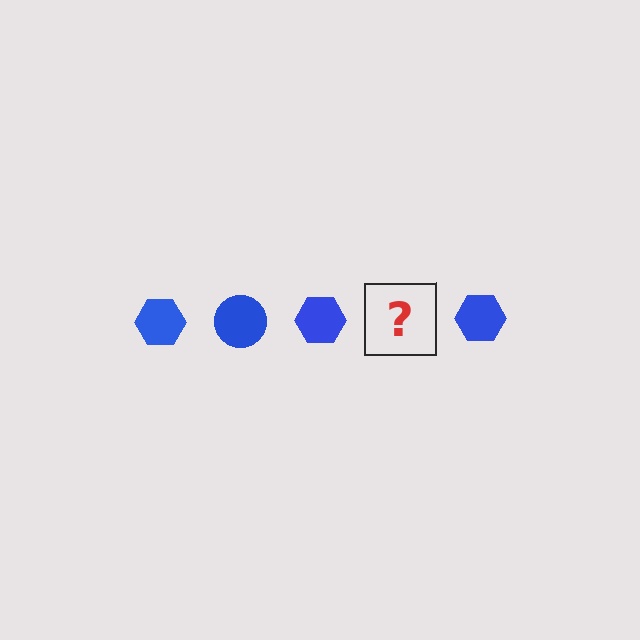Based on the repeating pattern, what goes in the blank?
The blank should be a blue circle.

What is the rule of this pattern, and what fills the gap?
The rule is that the pattern cycles through hexagon, circle shapes in blue. The gap should be filled with a blue circle.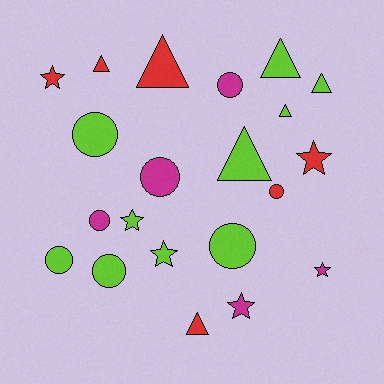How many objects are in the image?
There are 21 objects.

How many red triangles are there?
There are 3 red triangles.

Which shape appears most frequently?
Circle, with 8 objects.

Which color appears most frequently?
Lime, with 10 objects.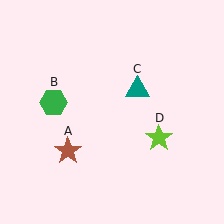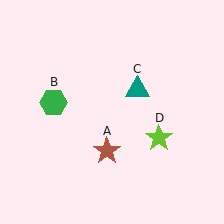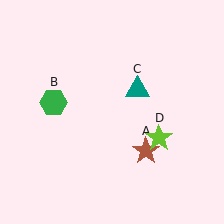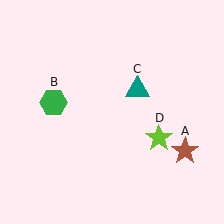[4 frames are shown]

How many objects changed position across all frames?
1 object changed position: brown star (object A).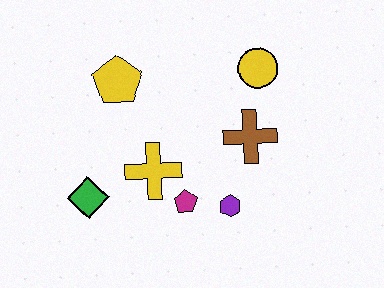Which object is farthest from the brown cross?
The green diamond is farthest from the brown cross.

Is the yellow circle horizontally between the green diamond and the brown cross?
No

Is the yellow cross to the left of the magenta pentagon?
Yes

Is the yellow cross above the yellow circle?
No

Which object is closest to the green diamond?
The yellow cross is closest to the green diamond.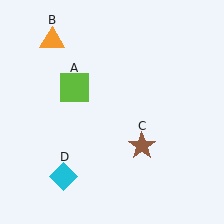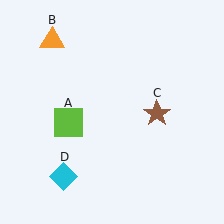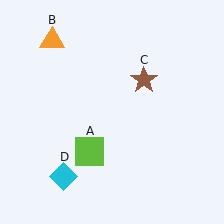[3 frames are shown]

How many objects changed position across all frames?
2 objects changed position: lime square (object A), brown star (object C).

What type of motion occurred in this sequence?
The lime square (object A), brown star (object C) rotated counterclockwise around the center of the scene.